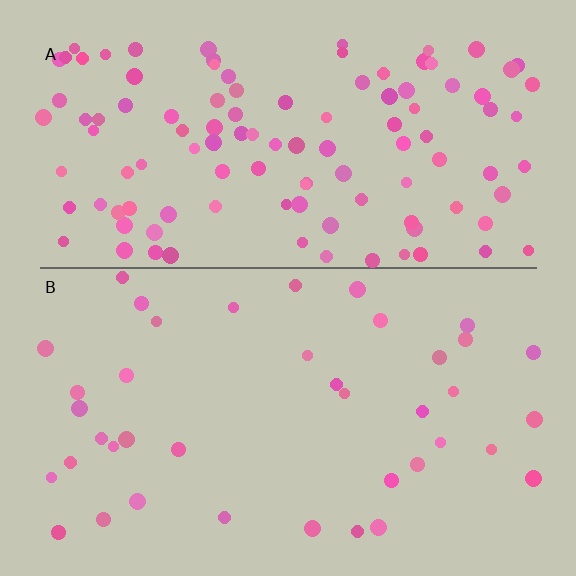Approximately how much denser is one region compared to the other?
Approximately 2.8× — region A over region B.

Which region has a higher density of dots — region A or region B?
A (the top).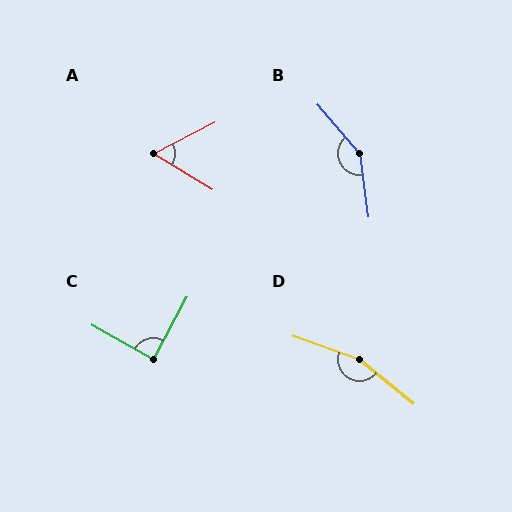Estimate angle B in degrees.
Approximately 148 degrees.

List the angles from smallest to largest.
A (59°), C (89°), B (148°), D (160°).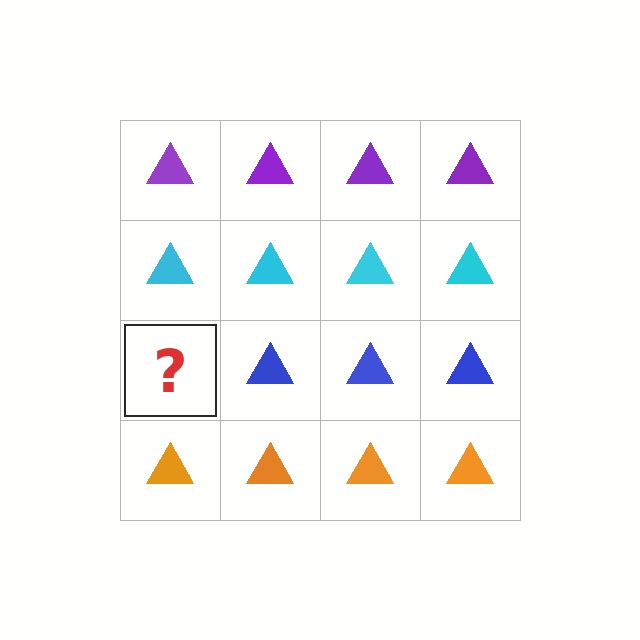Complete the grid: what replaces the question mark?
The question mark should be replaced with a blue triangle.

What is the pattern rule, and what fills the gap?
The rule is that each row has a consistent color. The gap should be filled with a blue triangle.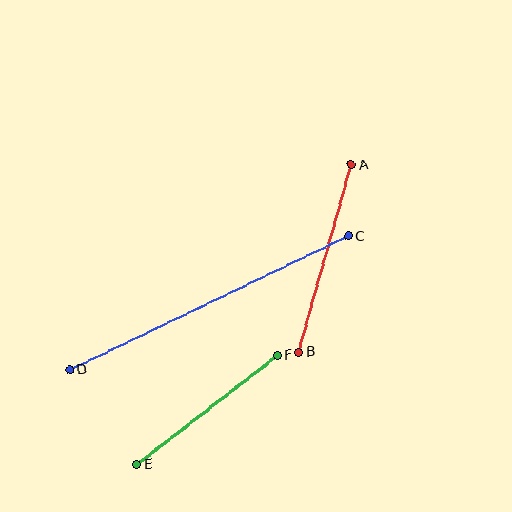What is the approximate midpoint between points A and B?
The midpoint is at approximately (325, 258) pixels.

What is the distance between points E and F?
The distance is approximately 178 pixels.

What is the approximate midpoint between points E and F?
The midpoint is at approximately (207, 410) pixels.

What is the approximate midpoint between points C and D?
The midpoint is at approximately (209, 303) pixels.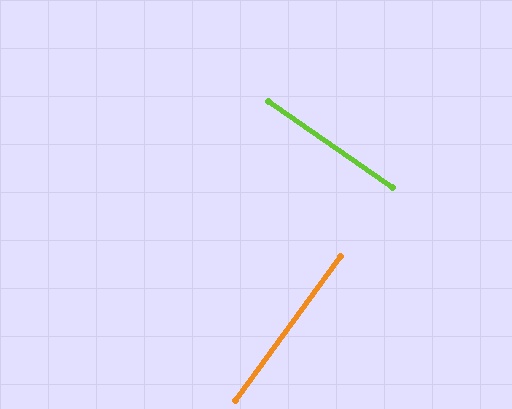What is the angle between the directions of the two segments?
Approximately 88 degrees.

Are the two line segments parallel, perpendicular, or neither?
Perpendicular — they meet at approximately 88°.